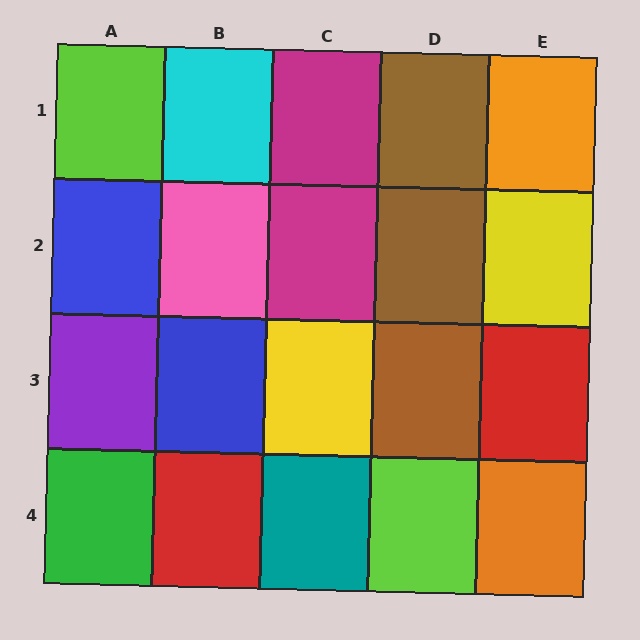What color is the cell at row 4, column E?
Orange.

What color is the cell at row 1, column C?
Magenta.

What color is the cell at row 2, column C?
Magenta.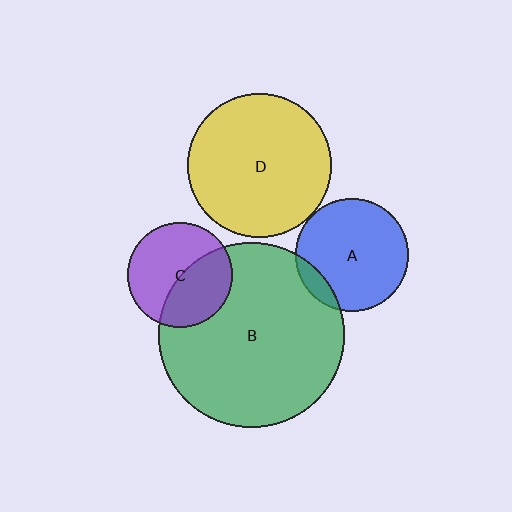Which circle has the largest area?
Circle B (green).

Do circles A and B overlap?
Yes.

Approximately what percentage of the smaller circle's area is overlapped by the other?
Approximately 10%.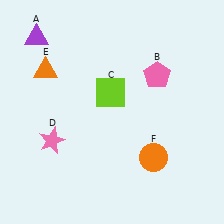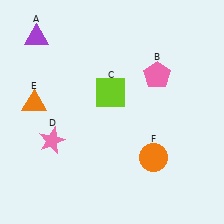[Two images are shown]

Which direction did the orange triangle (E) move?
The orange triangle (E) moved down.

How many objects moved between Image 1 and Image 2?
1 object moved between the two images.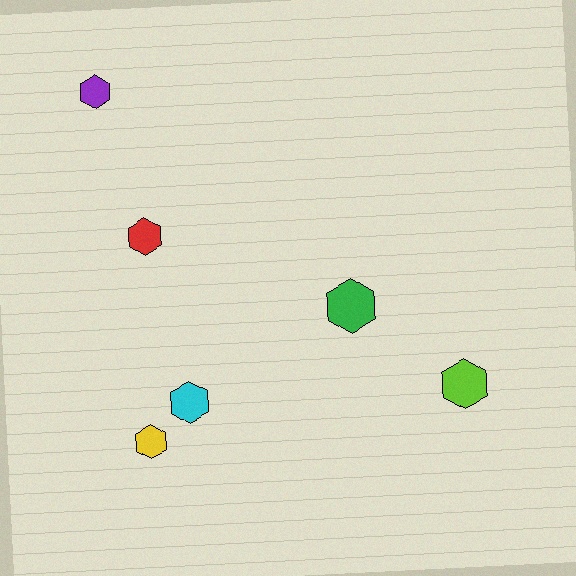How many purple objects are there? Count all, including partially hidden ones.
There is 1 purple object.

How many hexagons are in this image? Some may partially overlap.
There are 6 hexagons.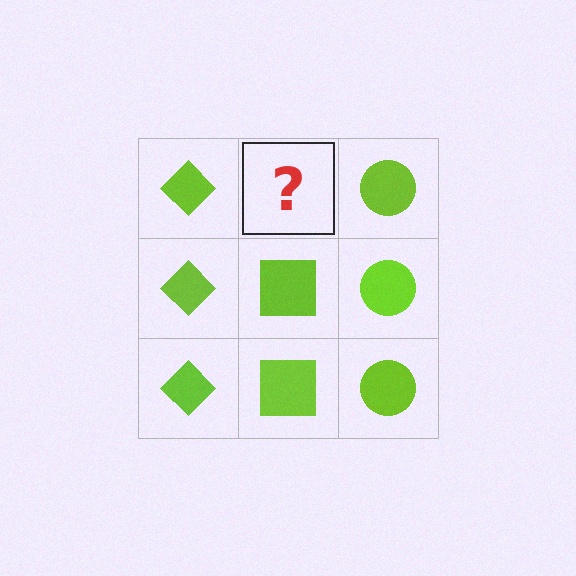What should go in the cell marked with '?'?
The missing cell should contain a lime square.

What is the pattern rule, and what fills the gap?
The rule is that each column has a consistent shape. The gap should be filled with a lime square.